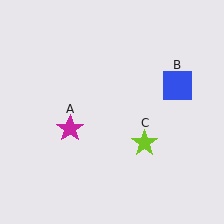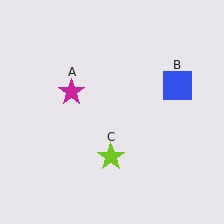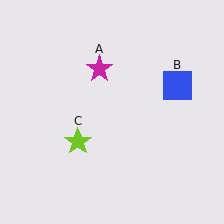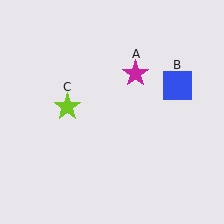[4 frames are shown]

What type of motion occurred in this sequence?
The magenta star (object A), lime star (object C) rotated clockwise around the center of the scene.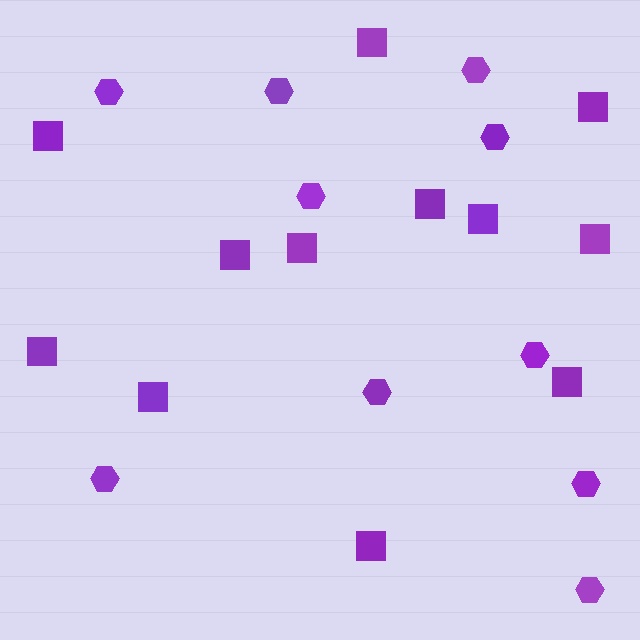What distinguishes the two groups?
There are 2 groups: one group of hexagons (10) and one group of squares (12).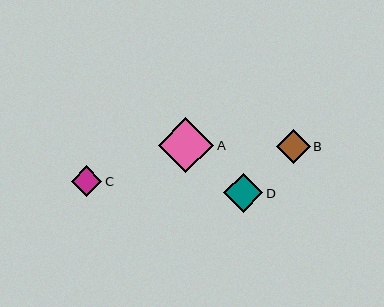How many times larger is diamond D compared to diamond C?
Diamond D is approximately 1.3 times the size of diamond C.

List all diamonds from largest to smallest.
From largest to smallest: A, D, B, C.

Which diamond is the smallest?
Diamond C is the smallest with a size of approximately 31 pixels.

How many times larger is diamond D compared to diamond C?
Diamond D is approximately 1.3 times the size of diamond C.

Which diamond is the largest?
Diamond A is the largest with a size of approximately 56 pixels.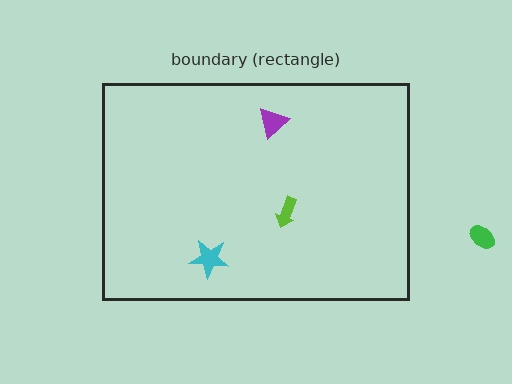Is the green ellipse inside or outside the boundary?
Outside.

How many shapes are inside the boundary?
3 inside, 1 outside.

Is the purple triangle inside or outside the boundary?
Inside.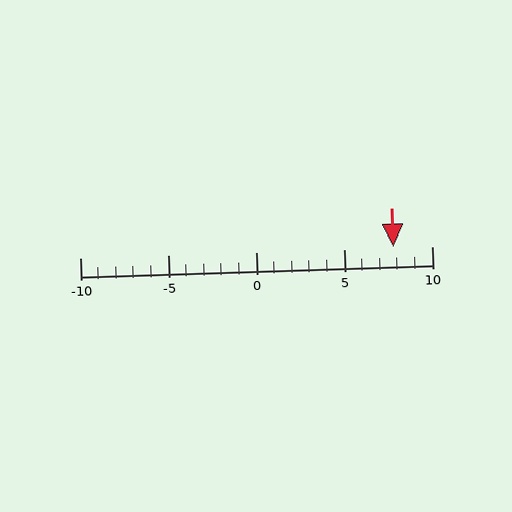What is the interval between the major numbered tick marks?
The major tick marks are spaced 5 units apart.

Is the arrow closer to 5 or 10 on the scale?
The arrow is closer to 10.